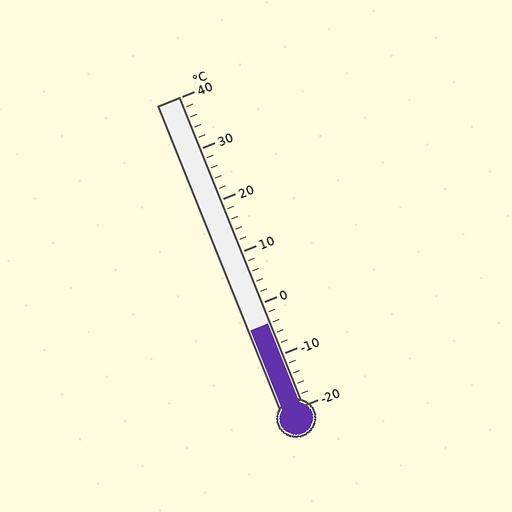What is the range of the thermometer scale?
The thermometer scale ranges from -20°C to 40°C.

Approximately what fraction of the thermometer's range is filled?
The thermometer is filled to approximately 25% of its range.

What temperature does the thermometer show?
The thermometer shows approximately -4°C.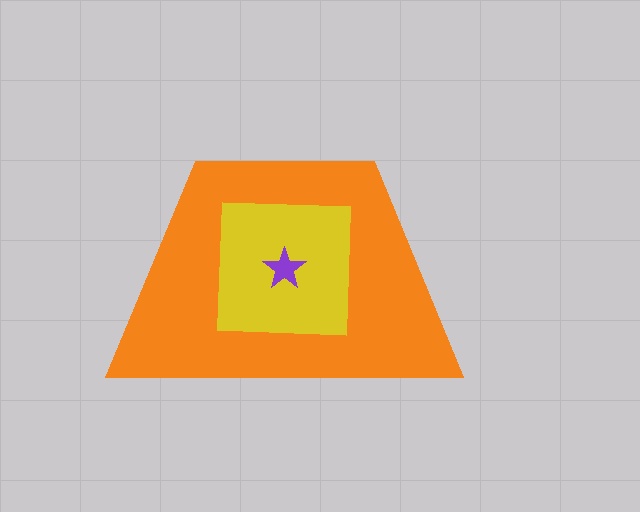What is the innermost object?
The purple star.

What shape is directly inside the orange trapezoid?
The yellow square.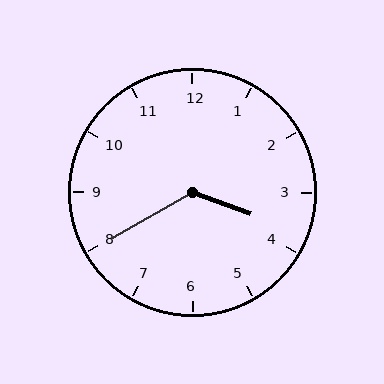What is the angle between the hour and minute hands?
Approximately 130 degrees.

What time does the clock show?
3:40.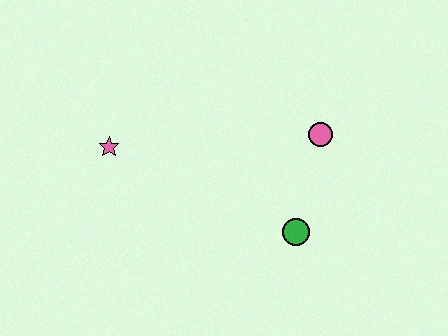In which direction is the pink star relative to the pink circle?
The pink star is to the left of the pink circle.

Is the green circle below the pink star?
Yes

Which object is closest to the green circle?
The pink circle is closest to the green circle.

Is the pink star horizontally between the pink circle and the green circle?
No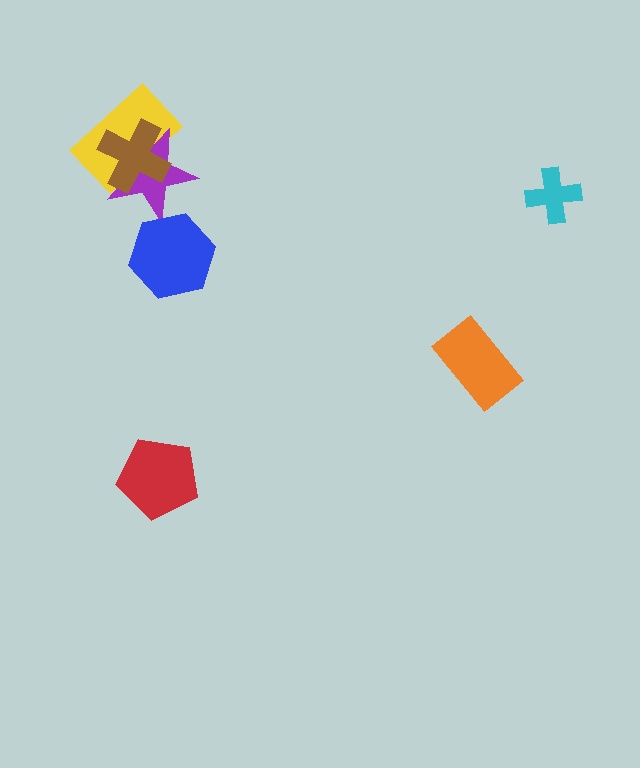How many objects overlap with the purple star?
2 objects overlap with the purple star.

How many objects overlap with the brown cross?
2 objects overlap with the brown cross.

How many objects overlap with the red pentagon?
0 objects overlap with the red pentagon.